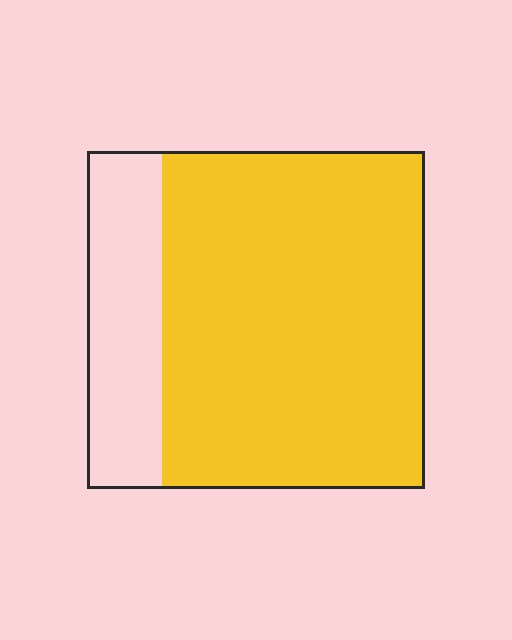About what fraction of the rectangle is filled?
About four fifths (4/5).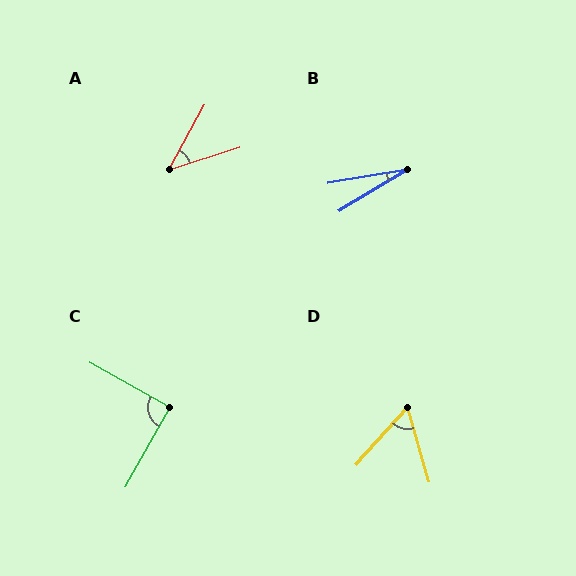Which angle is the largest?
C, at approximately 90 degrees.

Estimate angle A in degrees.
Approximately 44 degrees.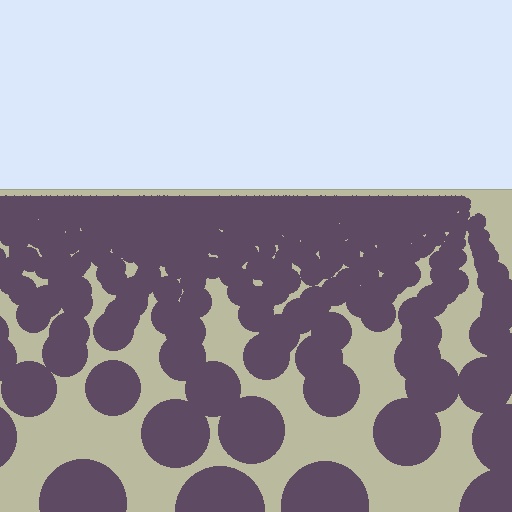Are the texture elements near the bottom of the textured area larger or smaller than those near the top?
Larger. Near the bottom, elements are closer to the viewer and appear at a bigger on-screen size.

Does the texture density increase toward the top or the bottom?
Density increases toward the top.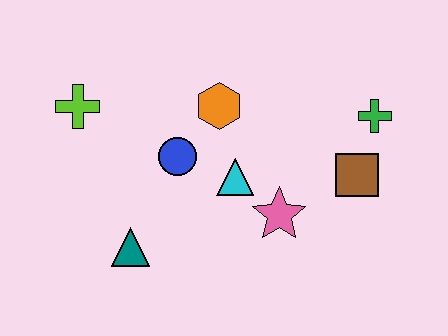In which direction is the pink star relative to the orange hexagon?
The pink star is below the orange hexagon.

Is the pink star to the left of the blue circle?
No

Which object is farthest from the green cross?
The lime cross is farthest from the green cross.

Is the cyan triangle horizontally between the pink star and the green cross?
No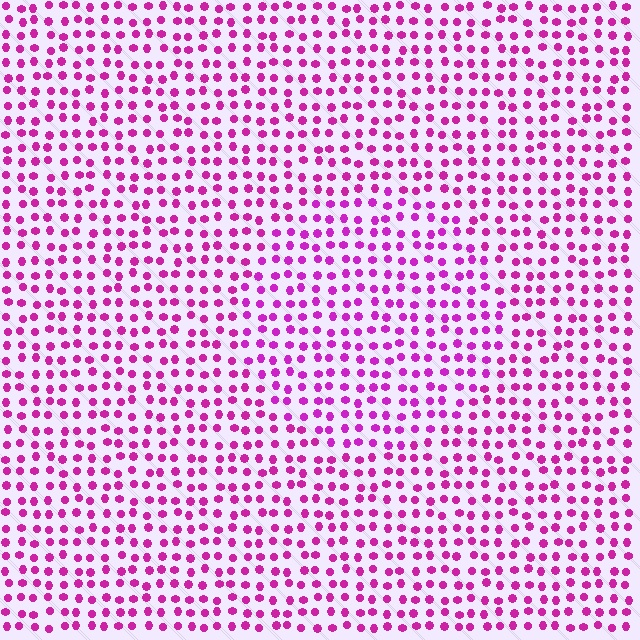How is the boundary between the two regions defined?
The boundary is defined purely by a slight shift in hue (about 13 degrees). Spacing, size, and orientation are identical on both sides.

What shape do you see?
I see a circle.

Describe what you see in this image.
The image is filled with small magenta elements in a uniform arrangement. A circle-shaped region is visible where the elements are tinted to a slightly different hue, forming a subtle color boundary.